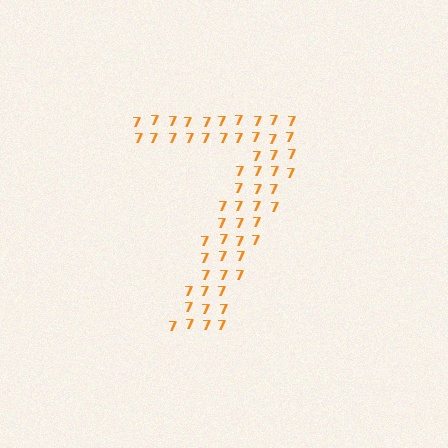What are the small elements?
The small elements are digit 7's.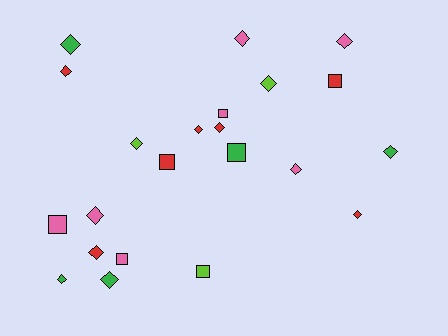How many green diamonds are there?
There are 4 green diamonds.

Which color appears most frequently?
Pink, with 7 objects.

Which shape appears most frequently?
Diamond, with 15 objects.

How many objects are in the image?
There are 22 objects.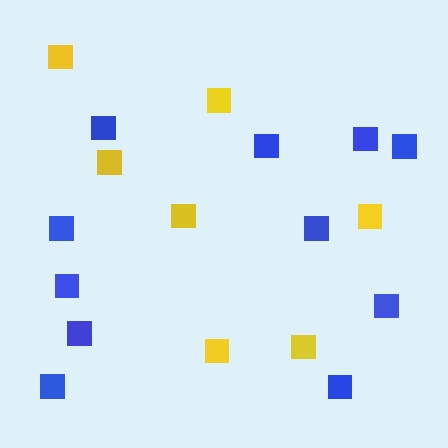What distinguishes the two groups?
There are 2 groups: one group of yellow squares (7) and one group of blue squares (11).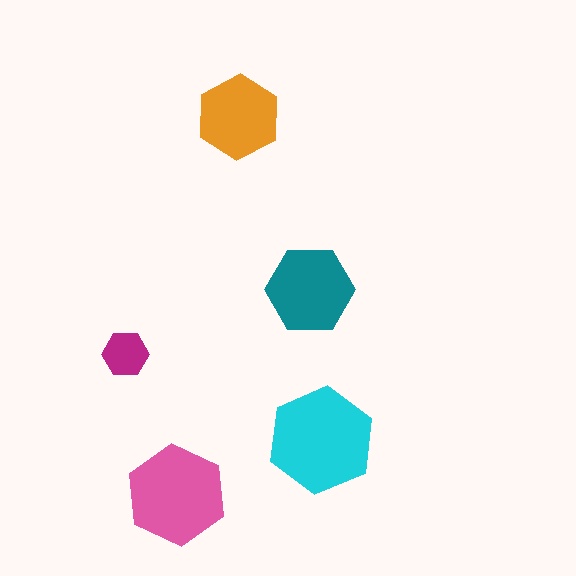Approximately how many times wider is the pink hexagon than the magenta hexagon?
About 2 times wider.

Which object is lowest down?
The pink hexagon is bottommost.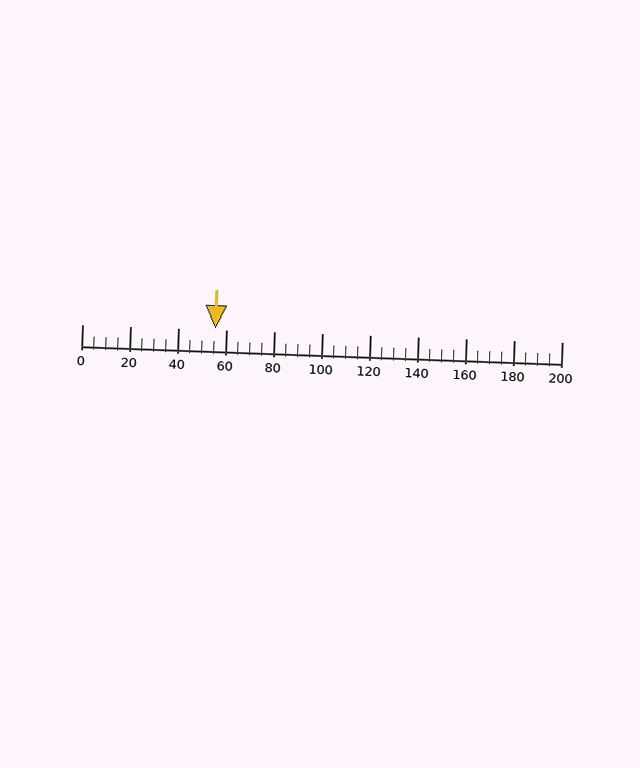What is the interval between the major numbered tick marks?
The major tick marks are spaced 20 units apart.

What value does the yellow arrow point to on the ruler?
The yellow arrow points to approximately 56.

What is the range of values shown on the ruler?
The ruler shows values from 0 to 200.